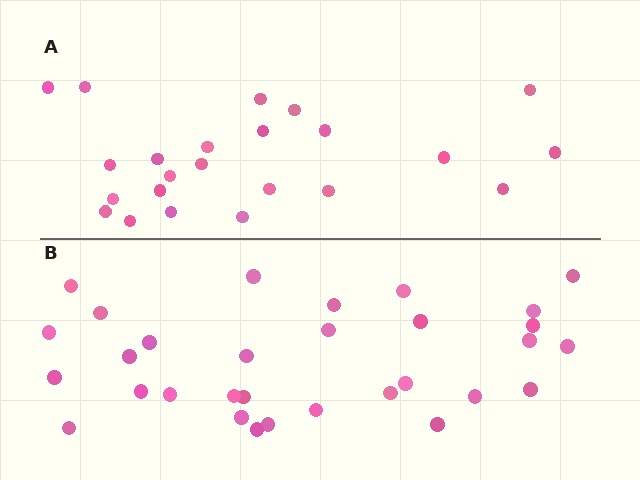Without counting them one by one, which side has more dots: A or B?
Region B (the bottom region) has more dots.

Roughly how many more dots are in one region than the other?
Region B has roughly 8 or so more dots than region A.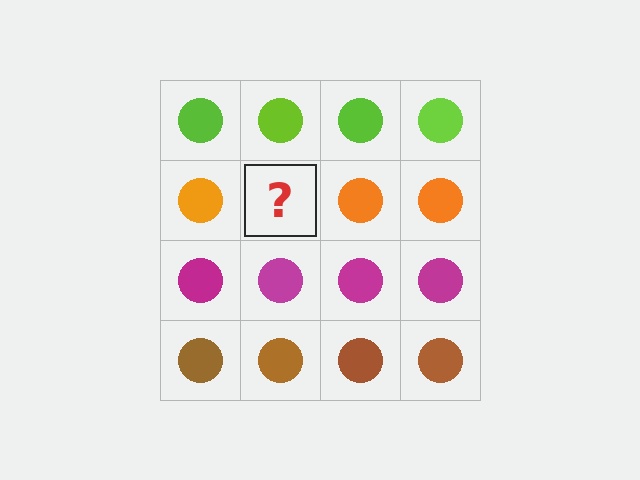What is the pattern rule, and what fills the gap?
The rule is that each row has a consistent color. The gap should be filled with an orange circle.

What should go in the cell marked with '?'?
The missing cell should contain an orange circle.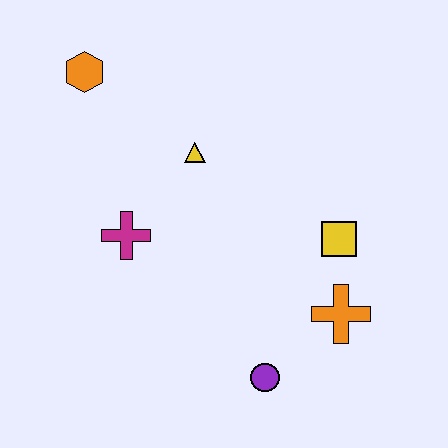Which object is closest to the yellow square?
The orange cross is closest to the yellow square.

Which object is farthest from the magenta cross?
The orange cross is farthest from the magenta cross.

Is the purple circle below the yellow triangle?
Yes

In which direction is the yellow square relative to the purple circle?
The yellow square is above the purple circle.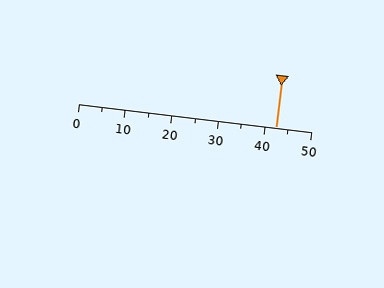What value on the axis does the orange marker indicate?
The marker indicates approximately 42.5.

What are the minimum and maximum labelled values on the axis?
The axis runs from 0 to 50.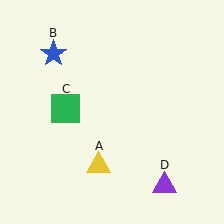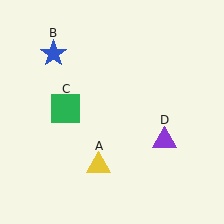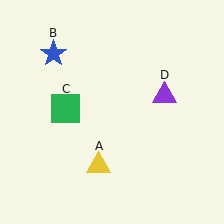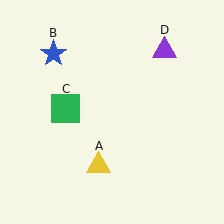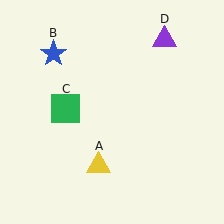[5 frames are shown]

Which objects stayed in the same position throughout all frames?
Yellow triangle (object A) and blue star (object B) and green square (object C) remained stationary.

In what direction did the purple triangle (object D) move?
The purple triangle (object D) moved up.